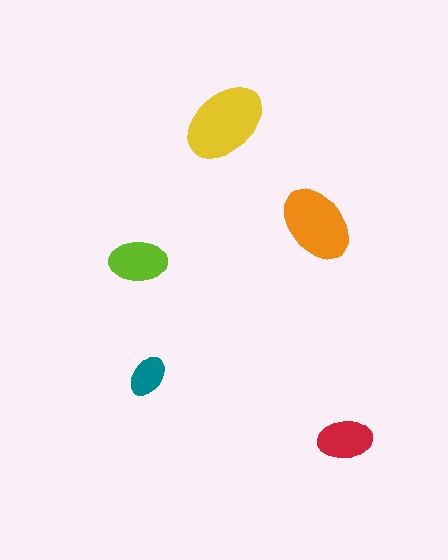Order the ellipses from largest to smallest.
the yellow one, the orange one, the lime one, the red one, the teal one.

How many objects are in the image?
There are 5 objects in the image.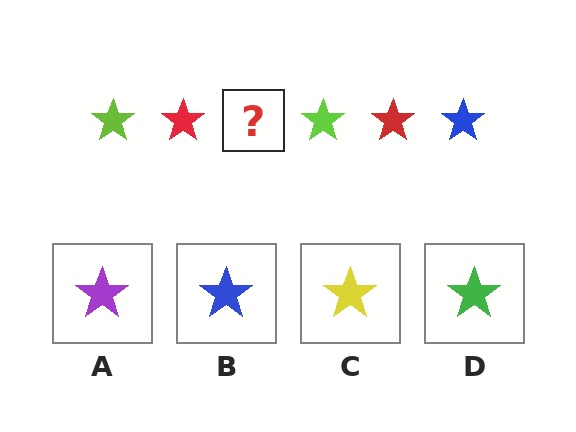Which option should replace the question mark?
Option B.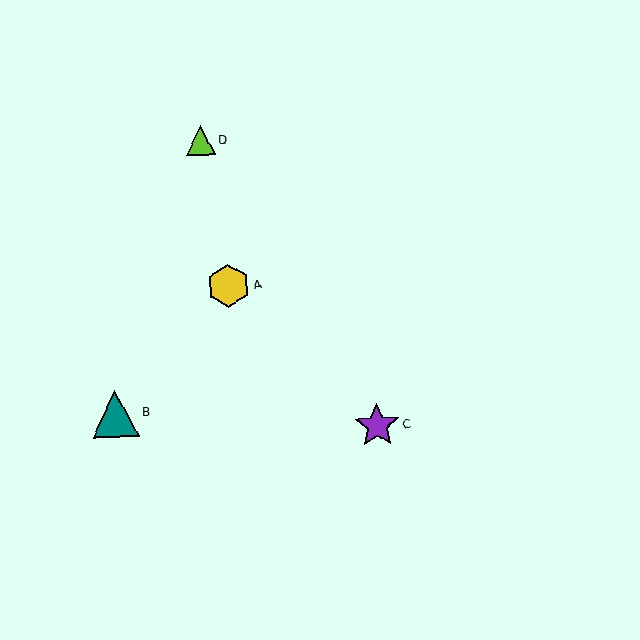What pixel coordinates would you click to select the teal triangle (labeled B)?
Click at (115, 413) to select the teal triangle B.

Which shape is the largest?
The teal triangle (labeled B) is the largest.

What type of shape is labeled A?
Shape A is a yellow hexagon.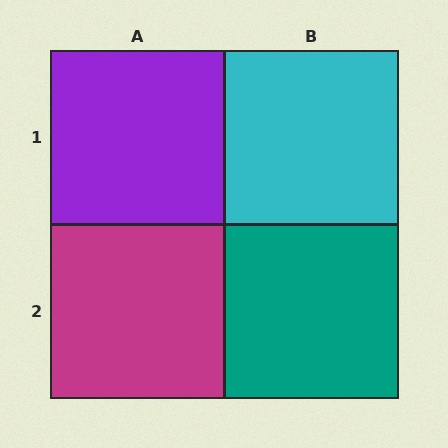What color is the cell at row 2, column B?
Teal.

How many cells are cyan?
1 cell is cyan.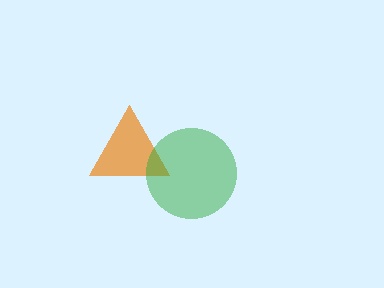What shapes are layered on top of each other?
The layered shapes are: an orange triangle, a green circle.